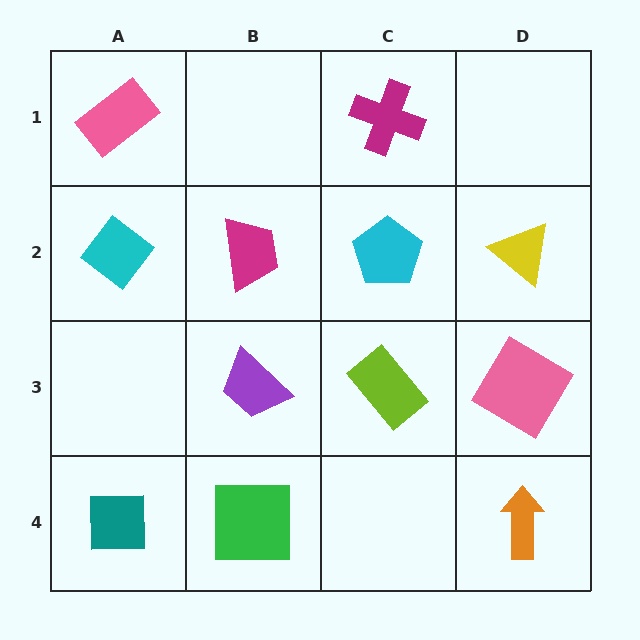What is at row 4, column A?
A teal square.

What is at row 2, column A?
A cyan diamond.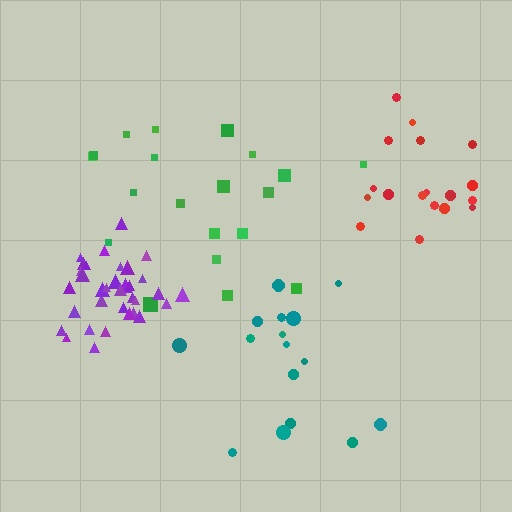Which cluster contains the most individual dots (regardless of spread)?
Purple (35).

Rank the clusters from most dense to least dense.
purple, red, green, teal.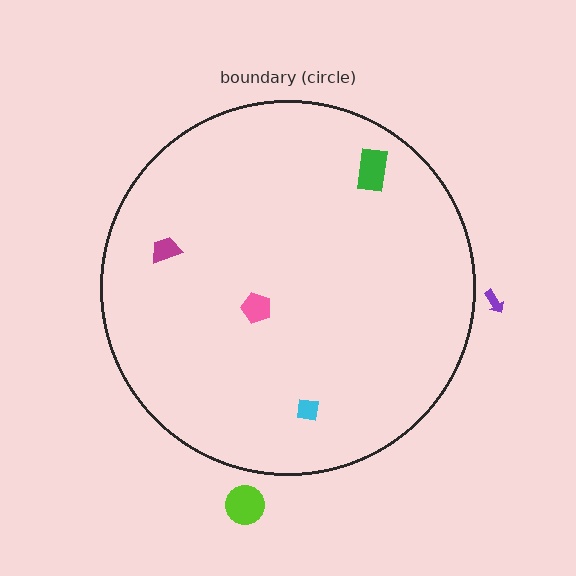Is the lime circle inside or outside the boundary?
Outside.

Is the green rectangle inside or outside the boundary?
Inside.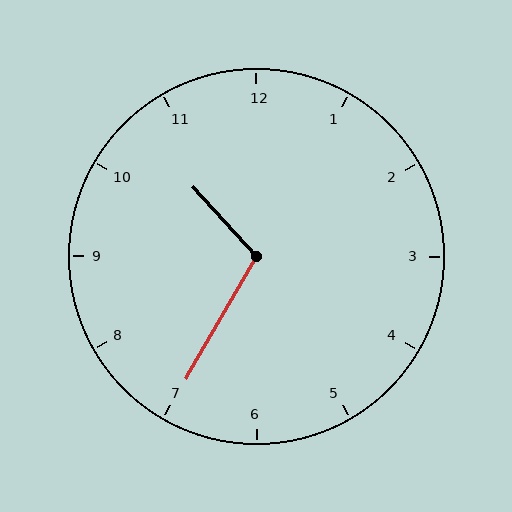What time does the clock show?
10:35.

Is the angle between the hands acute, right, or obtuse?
It is obtuse.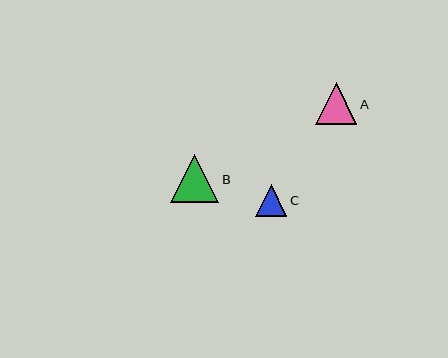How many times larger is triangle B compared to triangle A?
Triangle B is approximately 1.2 times the size of triangle A.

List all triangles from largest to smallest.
From largest to smallest: B, A, C.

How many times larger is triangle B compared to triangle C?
Triangle B is approximately 1.5 times the size of triangle C.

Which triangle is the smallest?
Triangle C is the smallest with a size of approximately 32 pixels.